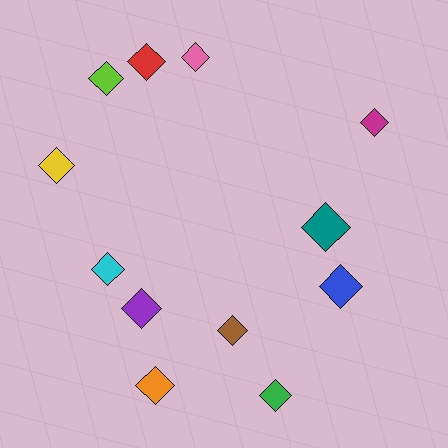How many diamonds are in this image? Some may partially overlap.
There are 12 diamonds.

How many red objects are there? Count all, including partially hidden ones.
There is 1 red object.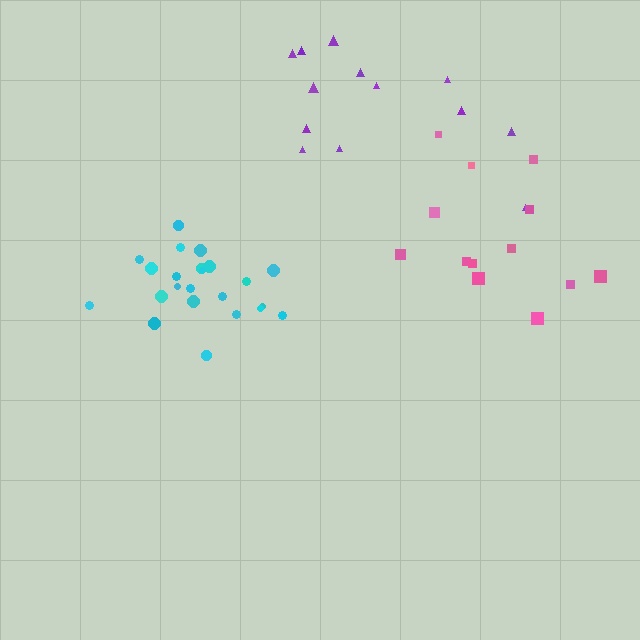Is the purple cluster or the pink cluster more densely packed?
Purple.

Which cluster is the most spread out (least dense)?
Pink.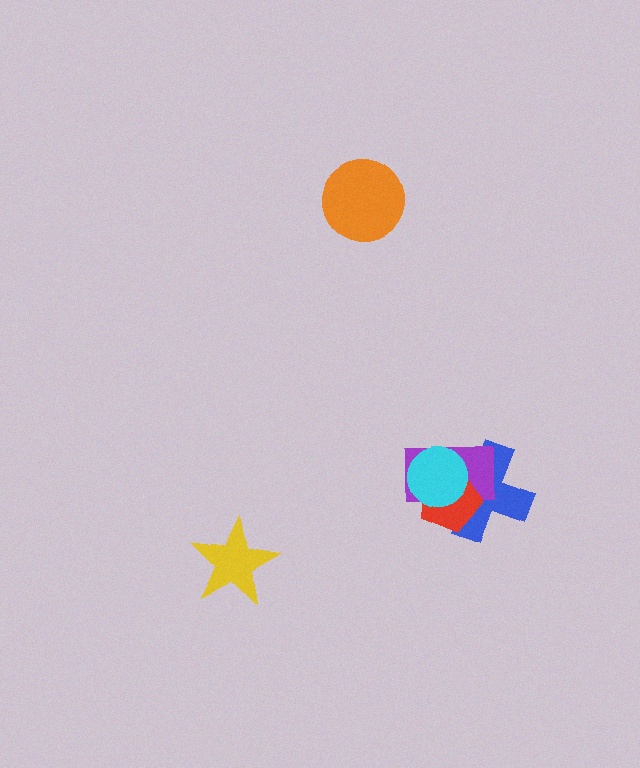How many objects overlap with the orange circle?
0 objects overlap with the orange circle.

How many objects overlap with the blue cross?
3 objects overlap with the blue cross.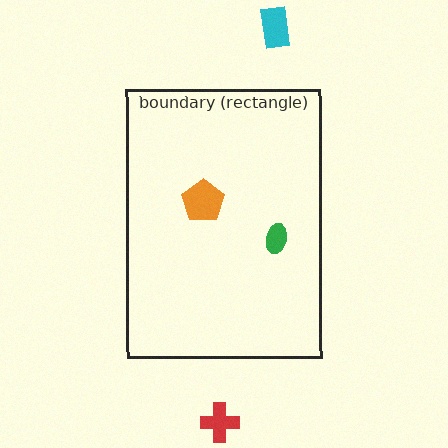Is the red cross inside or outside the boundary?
Outside.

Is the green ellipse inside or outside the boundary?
Inside.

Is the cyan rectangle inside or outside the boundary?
Outside.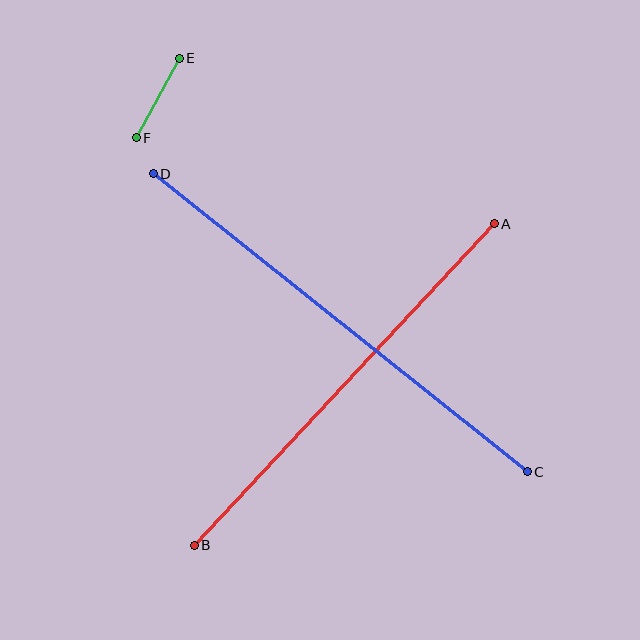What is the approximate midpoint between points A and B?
The midpoint is at approximately (344, 385) pixels.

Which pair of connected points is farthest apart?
Points C and D are farthest apart.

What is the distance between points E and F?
The distance is approximately 90 pixels.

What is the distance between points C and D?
The distance is approximately 478 pixels.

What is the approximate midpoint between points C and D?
The midpoint is at approximately (340, 323) pixels.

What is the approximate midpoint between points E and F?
The midpoint is at approximately (158, 98) pixels.